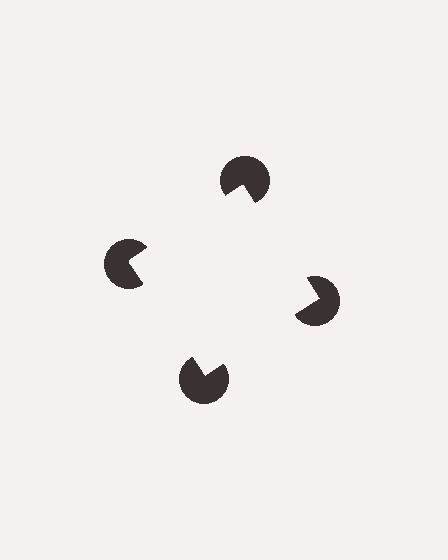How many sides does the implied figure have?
4 sides.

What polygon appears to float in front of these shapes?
An illusory square — its edges are inferred from the aligned wedge cuts in the pac-man discs, not physically drawn.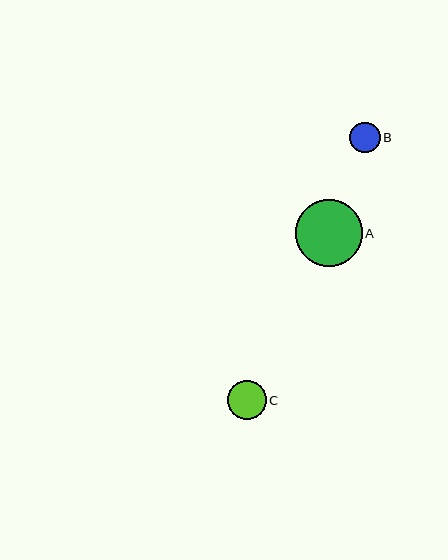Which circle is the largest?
Circle A is the largest with a size of approximately 67 pixels.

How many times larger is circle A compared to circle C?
Circle A is approximately 1.7 times the size of circle C.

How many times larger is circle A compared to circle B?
Circle A is approximately 2.2 times the size of circle B.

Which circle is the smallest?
Circle B is the smallest with a size of approximately 30 pixels.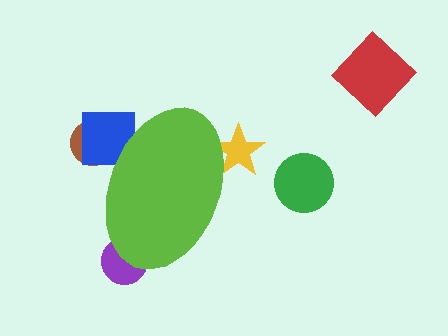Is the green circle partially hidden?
No, the green circle is fully visible.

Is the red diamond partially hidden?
No, the red diamond is fully visible.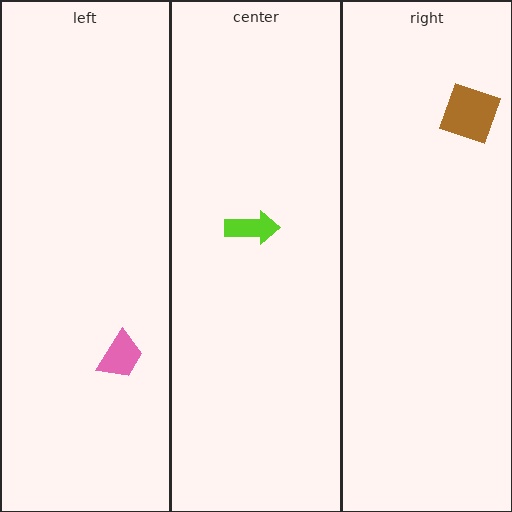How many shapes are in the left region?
1.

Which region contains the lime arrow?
The center region.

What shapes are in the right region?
The brown square.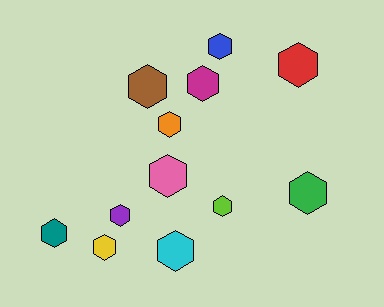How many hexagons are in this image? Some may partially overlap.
There are 12 hexagons.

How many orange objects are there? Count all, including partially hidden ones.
There is 1 orange object.